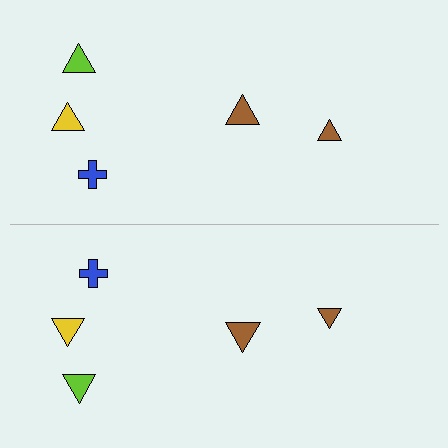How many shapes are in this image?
There are 10 shapes in this image.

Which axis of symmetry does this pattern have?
The pattern has a horizontal axis of symmetry running through the center of the image.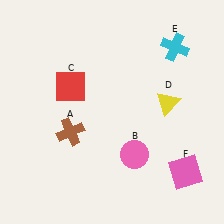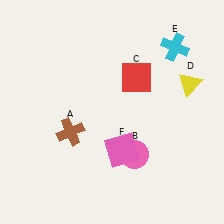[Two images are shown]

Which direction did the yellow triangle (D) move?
The yellow triangle (D) moved right.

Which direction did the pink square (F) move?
The pink square (F) moved left.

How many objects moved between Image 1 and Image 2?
3 objects moved between the two images.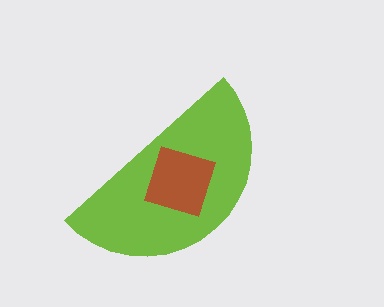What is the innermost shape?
The brown diamond.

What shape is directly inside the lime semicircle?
The brown diamond.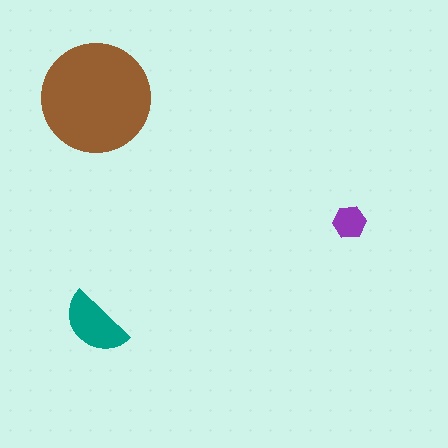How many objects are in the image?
There are 3 objects in the image.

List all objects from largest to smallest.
The brown circle, the teal semicircle, the purple hexagon.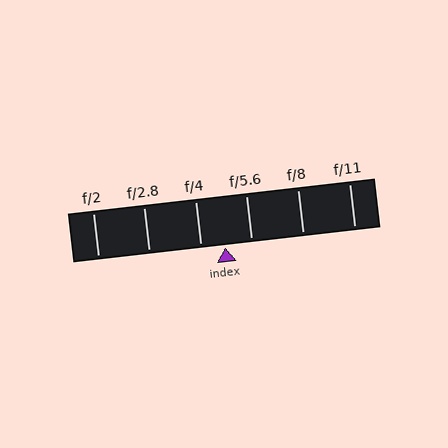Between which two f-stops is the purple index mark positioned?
The index mark is between f/4 and f/5.6.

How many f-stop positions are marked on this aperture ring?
There are 6 f-stop positions marked.